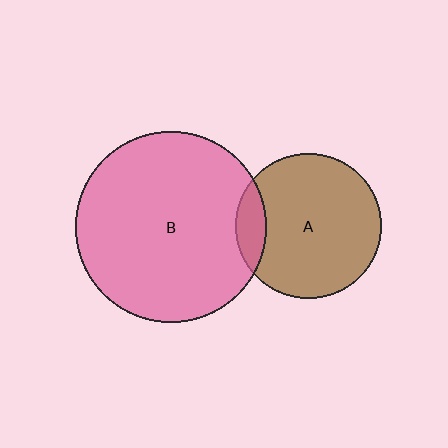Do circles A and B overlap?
Yes.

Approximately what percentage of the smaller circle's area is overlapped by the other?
Approximately 10%.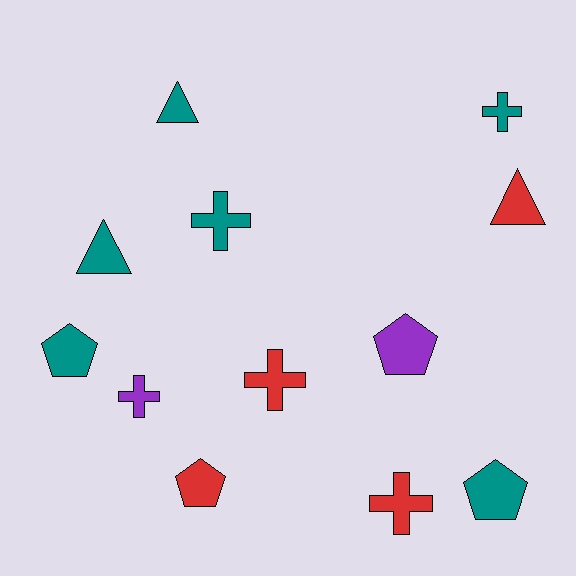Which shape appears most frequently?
Cross, with 5 objects.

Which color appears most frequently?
Teal, with 6 objects.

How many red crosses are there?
There are 2 red crosses.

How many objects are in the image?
There are 12 objects.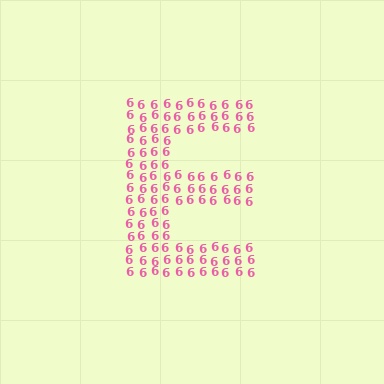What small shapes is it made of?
It is made of small digit 6's.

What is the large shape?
The large shape is the letter E.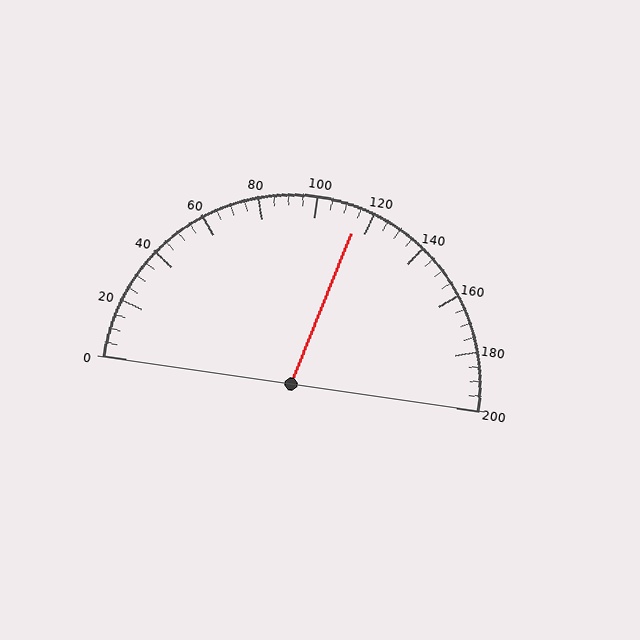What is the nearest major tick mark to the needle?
The nearest major tick mark is 120.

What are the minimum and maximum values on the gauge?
The gauge ranges from 0 to 200.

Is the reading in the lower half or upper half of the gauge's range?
The reading is in the upper half of the range (0 to 200).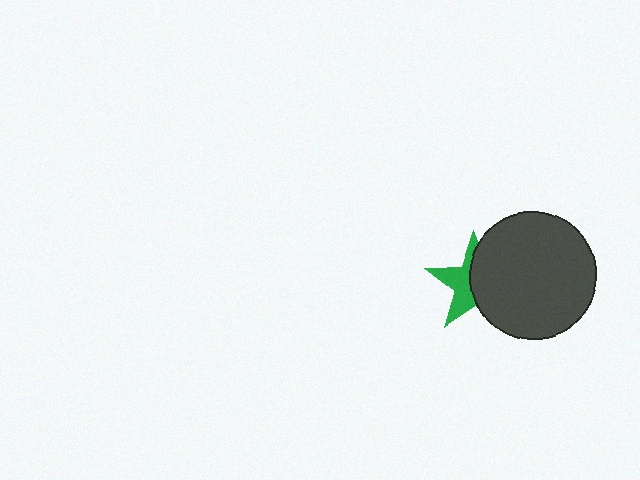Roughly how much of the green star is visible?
About half of it is visible (roughly 45%).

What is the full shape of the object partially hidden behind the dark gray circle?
The partially hidden object is a green star.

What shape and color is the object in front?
The object in front is a dark gray circle.